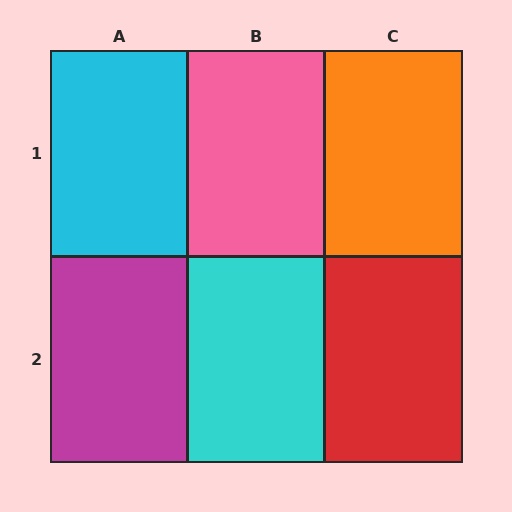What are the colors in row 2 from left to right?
Magenta, cyan, red.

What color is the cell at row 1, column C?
Orange.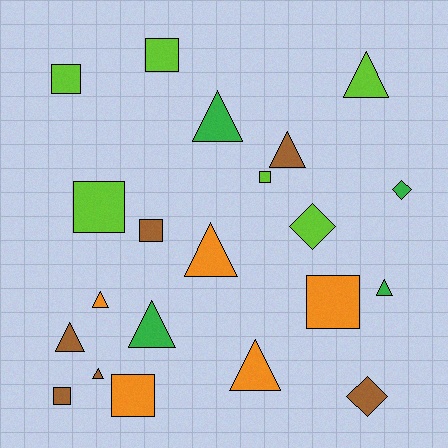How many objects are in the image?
There are 21 objects.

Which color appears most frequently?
Lime, with 6 objects.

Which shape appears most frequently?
Triangle, with 10 objects.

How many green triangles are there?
There are 3 green triangles.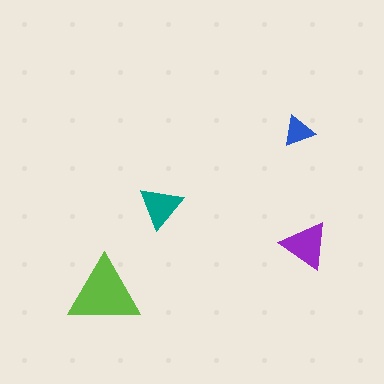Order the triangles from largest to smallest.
the lime one, the purple one, the teal one, the blue one.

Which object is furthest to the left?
The lime triangle is leftmost.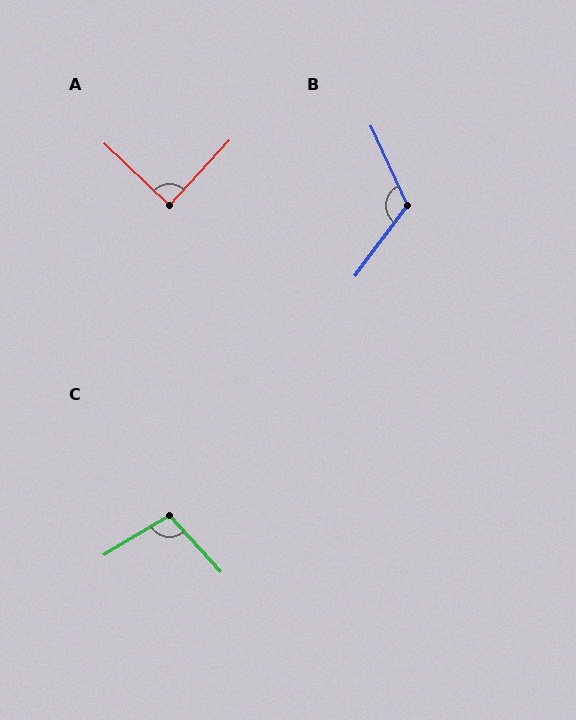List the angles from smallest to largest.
A (89°), C (101°), B (118°).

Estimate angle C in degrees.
Approximately 101 degrees.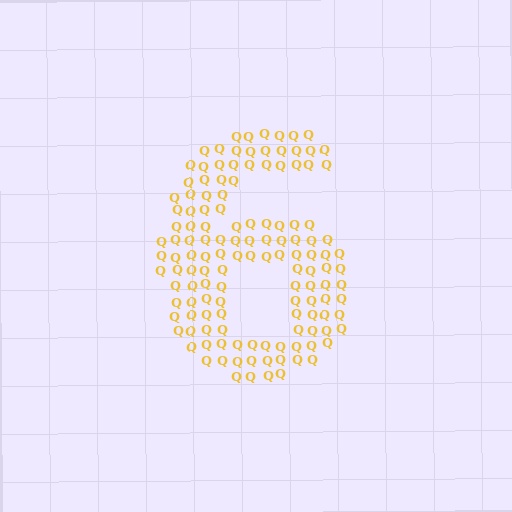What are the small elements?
The small elements are letter Q's.